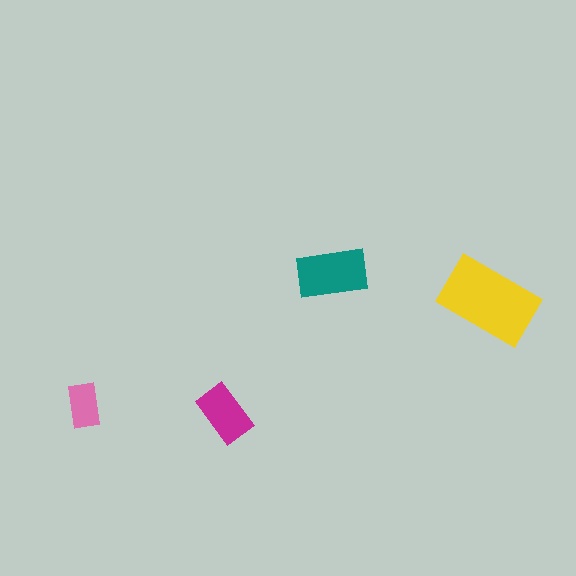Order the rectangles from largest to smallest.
the yellow one, the teal one, the magenta one, the pink one.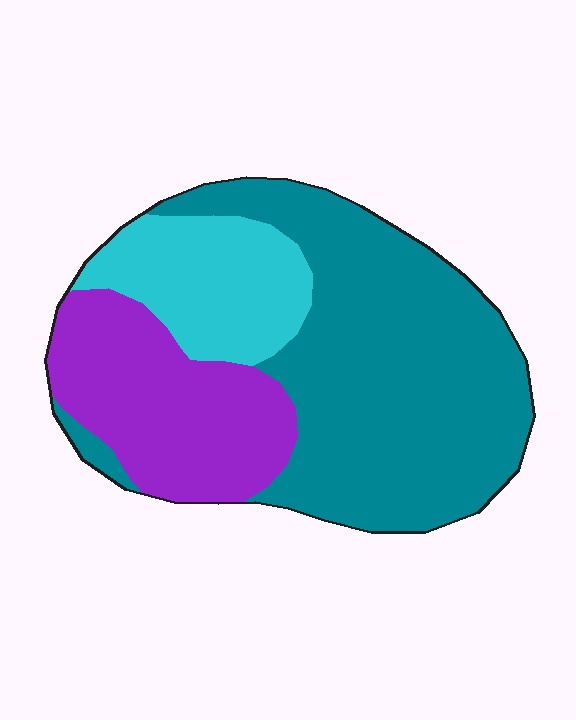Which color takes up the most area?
Teal, at roughly 55%.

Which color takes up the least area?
Cyan, at roughly 20%.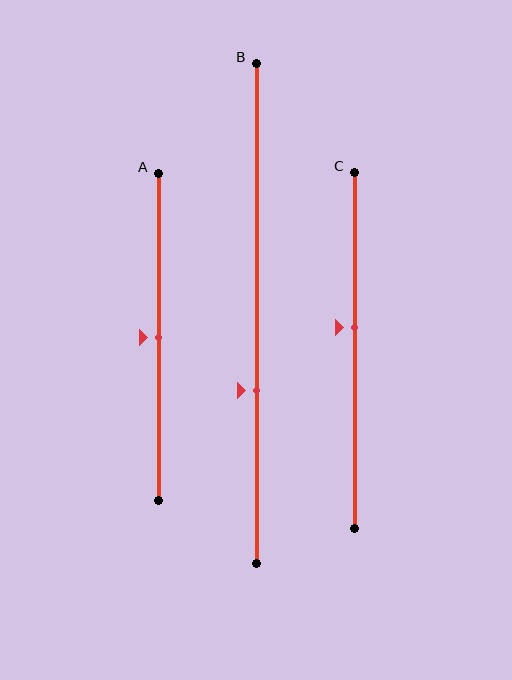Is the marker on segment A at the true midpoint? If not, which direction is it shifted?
Yes, the marker on segment A is at the true midpoint.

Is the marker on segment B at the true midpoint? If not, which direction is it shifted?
No, the marker on segment B is shifted downward by about 15% of the segment length.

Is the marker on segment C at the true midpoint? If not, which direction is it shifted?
No, the marker on segment C is shifted upward by about 6% of the segment length.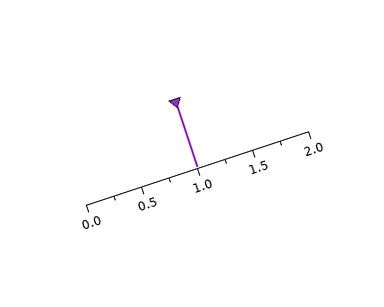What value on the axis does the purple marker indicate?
The marker indicates approximately 1.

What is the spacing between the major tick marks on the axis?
The major ticks are spaced 0.5 apart.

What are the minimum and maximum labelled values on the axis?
The axis runs from 0.0 to 2.0.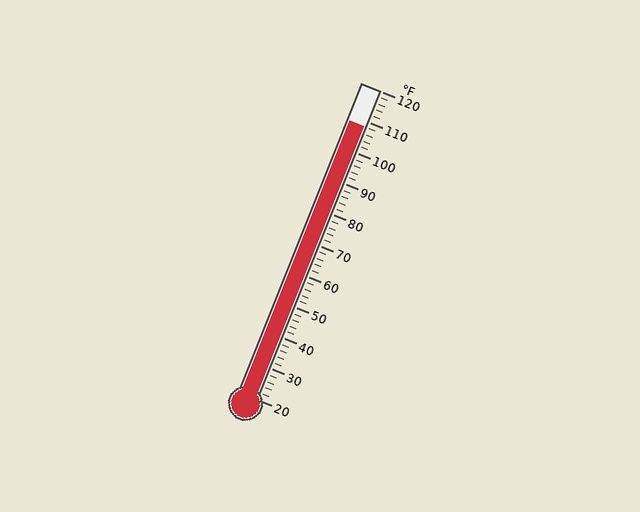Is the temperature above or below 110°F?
The temperature is below 110°F.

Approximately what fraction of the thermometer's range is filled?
The thermometer is filled to approximately 90% of its range.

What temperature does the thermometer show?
The thermometer shows approximately 108°F.